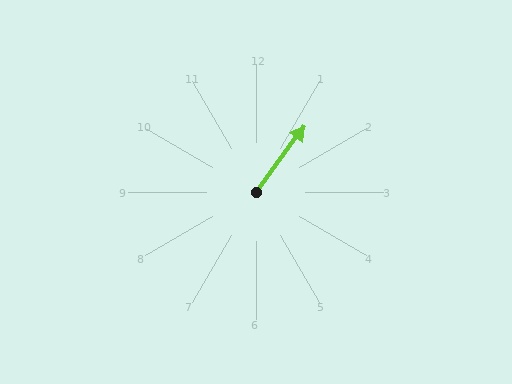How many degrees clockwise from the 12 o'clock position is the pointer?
Approximately 36 degrees.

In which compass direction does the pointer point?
Northeast.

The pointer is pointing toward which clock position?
Roughly 1 o'clock.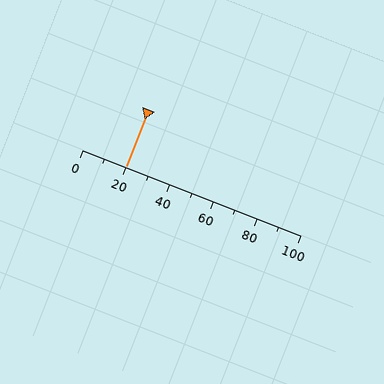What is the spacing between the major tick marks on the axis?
The major ticks are spaced 20 apart.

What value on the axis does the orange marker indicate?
The marker indicates approximately 20.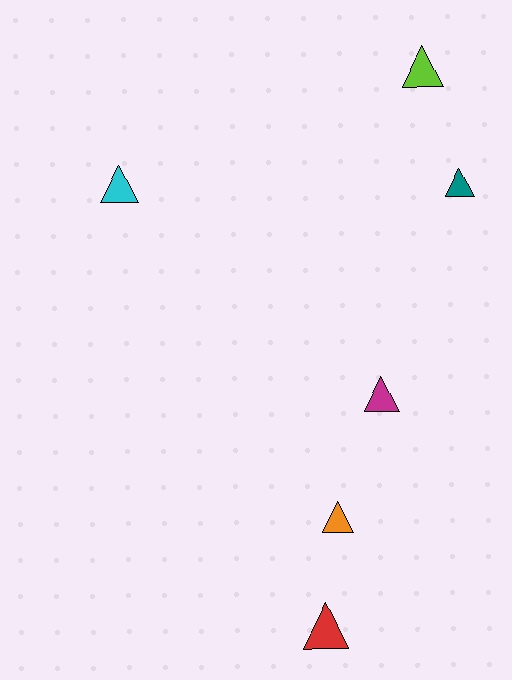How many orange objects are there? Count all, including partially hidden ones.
There is 1 orange object.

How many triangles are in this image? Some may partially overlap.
There are 6 triangles.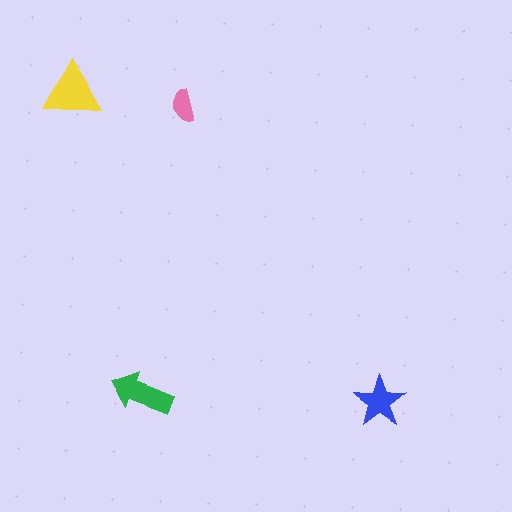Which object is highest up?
The yellow triangle is topmost.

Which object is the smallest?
The pink semicircle.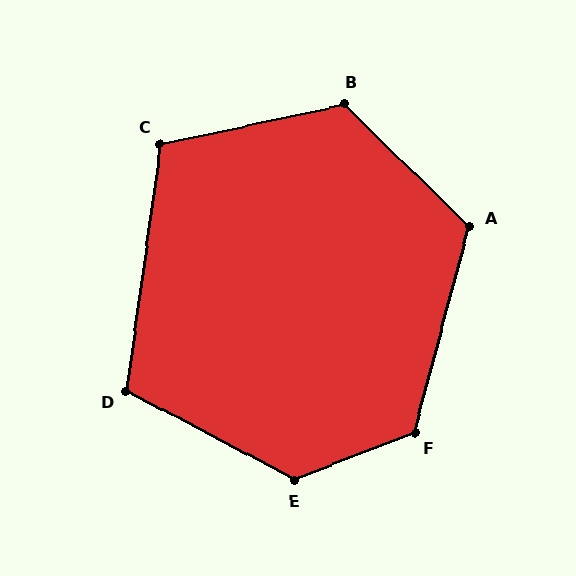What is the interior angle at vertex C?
Approximately 110 degrees (obtuse).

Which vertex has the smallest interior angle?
D, at approximately 110 degrees.